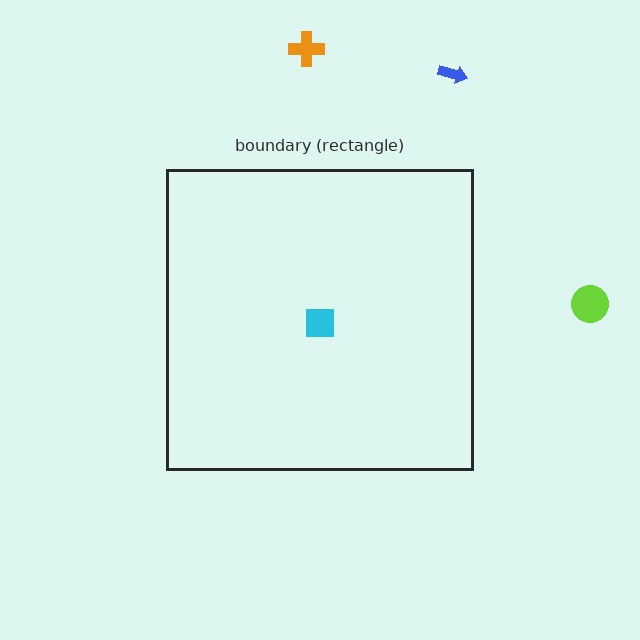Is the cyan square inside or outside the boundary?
Inside.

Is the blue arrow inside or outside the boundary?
Outside.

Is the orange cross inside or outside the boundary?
Outside.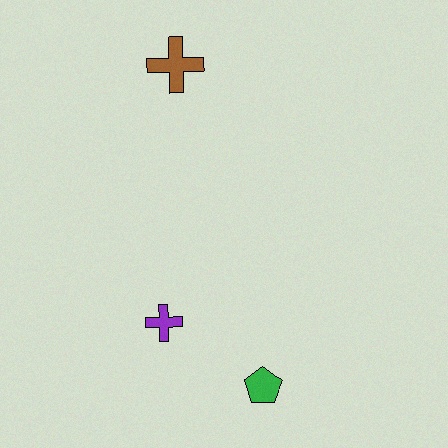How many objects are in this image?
There are 3 objects.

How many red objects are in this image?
There are no red objects.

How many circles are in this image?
There are no circles.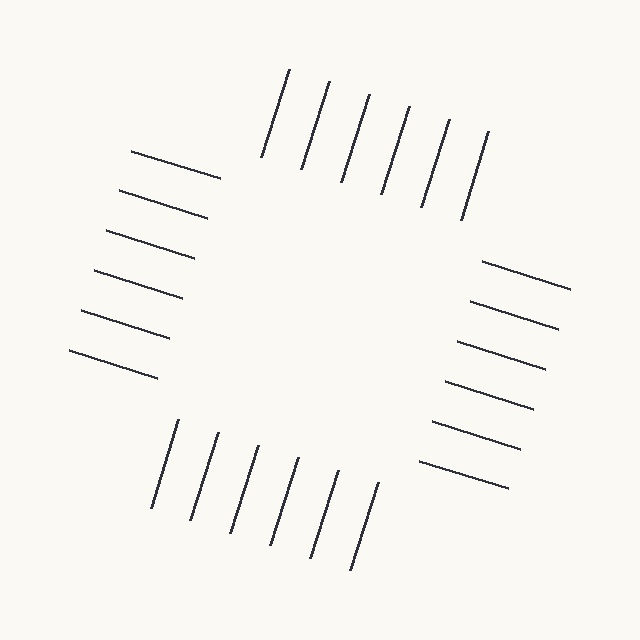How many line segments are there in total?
24 — 6 along each of the 4 edges.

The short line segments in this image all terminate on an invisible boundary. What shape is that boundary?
An illusory square — the line segments terminate on its edges but no continuous stroke is drawn.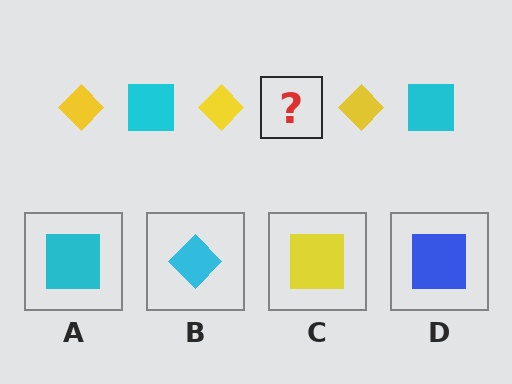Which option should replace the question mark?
Option A.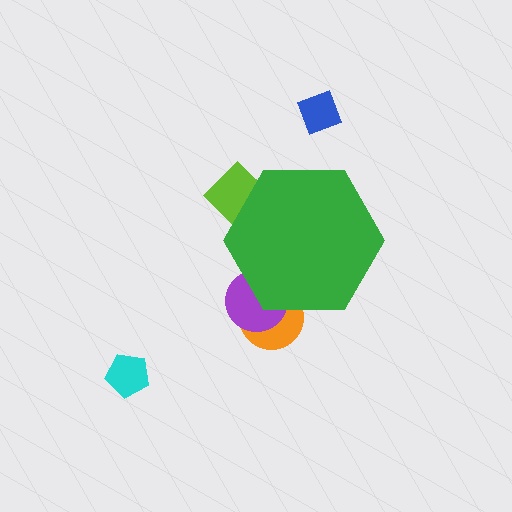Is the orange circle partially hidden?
Yes, the orange circle is partially hidden behind the green hexagon.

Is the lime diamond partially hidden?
Yes, the lime diamond is partially hidden behind the green hexagon.